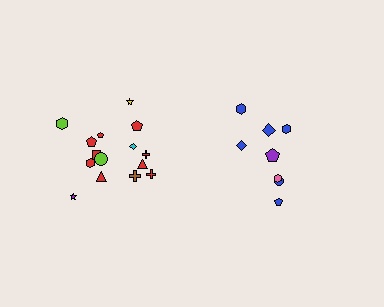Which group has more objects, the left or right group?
The left group.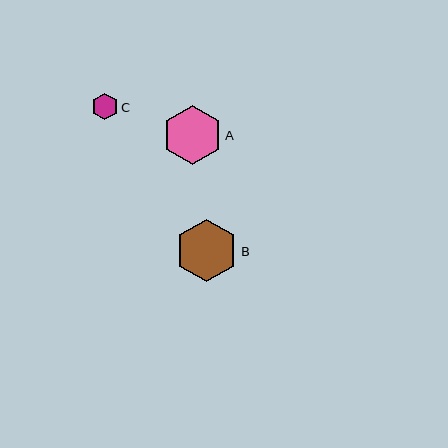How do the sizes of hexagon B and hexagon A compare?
Hexagon B and hexagon A are approximately the same size.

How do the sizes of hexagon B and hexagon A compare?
Hexagon B and hexagon A are approximately the same size.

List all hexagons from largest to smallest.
From largest to smallest: B, A, C.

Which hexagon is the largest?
Hexagon B is the largest with a size of approximately 62 pixels.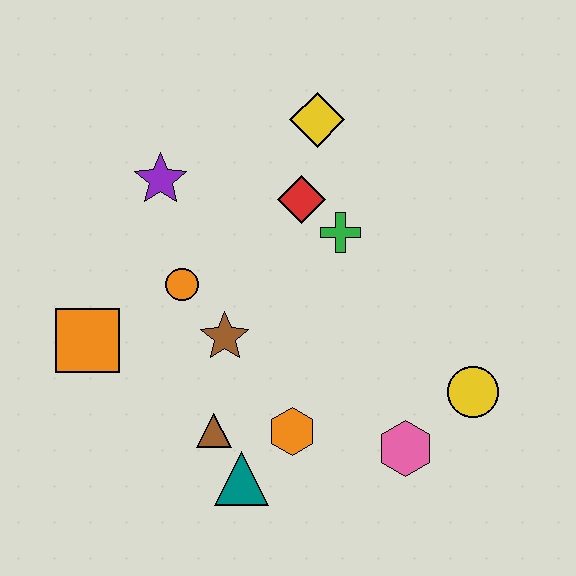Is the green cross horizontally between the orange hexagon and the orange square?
No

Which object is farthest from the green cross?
The orange square is farthest from the green cross.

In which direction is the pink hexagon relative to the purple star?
The pink hexagon is below the purple star.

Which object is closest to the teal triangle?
The brown triangle is closest to the teal triangle.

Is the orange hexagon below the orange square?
Yes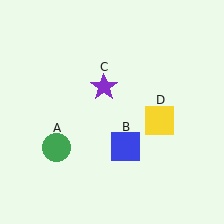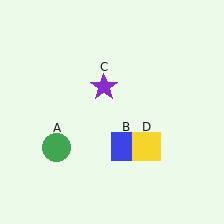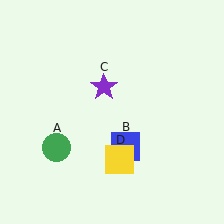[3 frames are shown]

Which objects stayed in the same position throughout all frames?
Green circle (object A) and blue square (object B) and purple star (object C) remained stationary.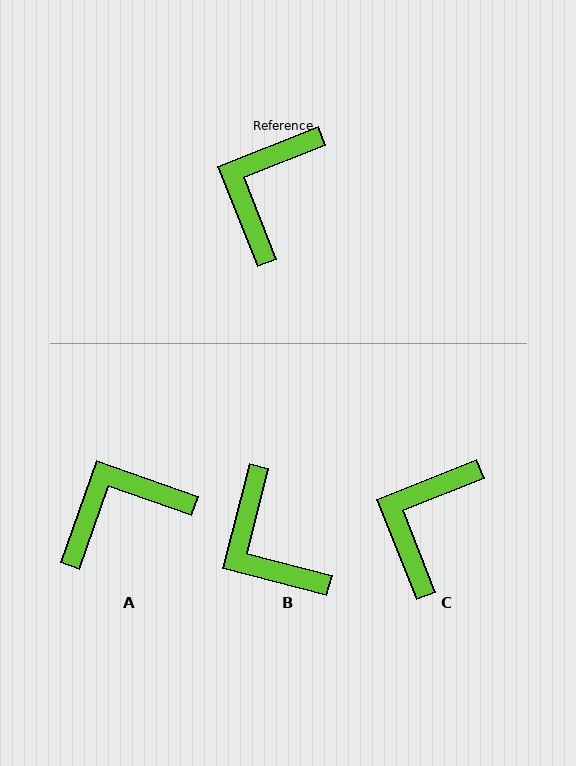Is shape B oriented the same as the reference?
No, it is off by about 54 degrees.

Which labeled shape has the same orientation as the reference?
C.